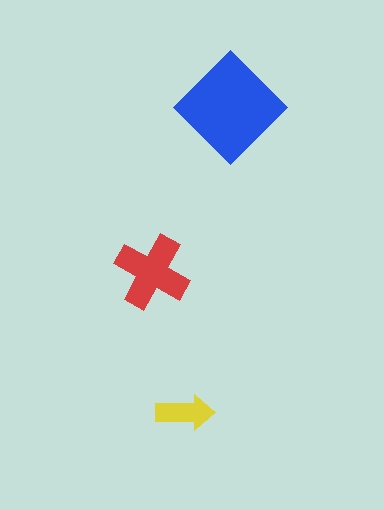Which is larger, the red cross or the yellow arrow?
The red cross.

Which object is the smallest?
The yellow arrow.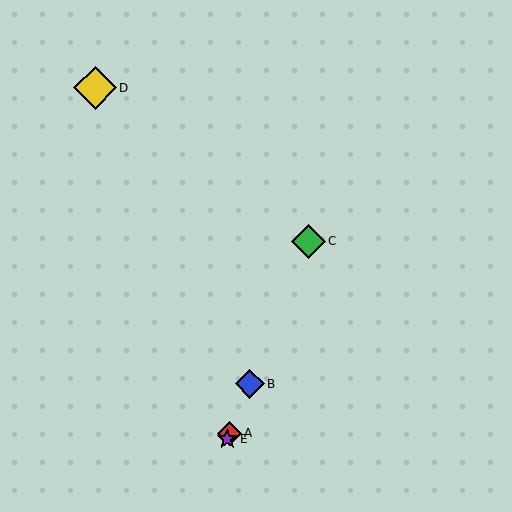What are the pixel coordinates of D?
Object D is at (95, 88).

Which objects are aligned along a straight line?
Objects A, B, C, E are aligned along a straight line.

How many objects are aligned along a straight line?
4 objects (A, B, C, E) are aligned along a straight line.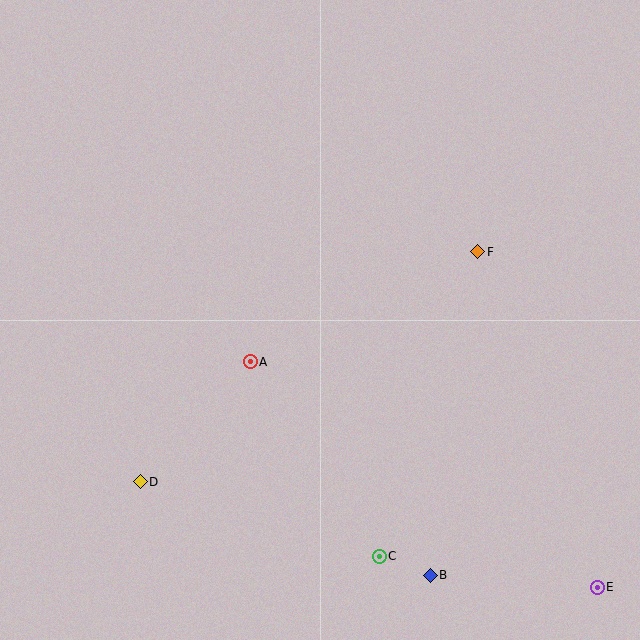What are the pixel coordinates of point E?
Point E is at (597, 587).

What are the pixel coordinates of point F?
Point F is at (478, 252).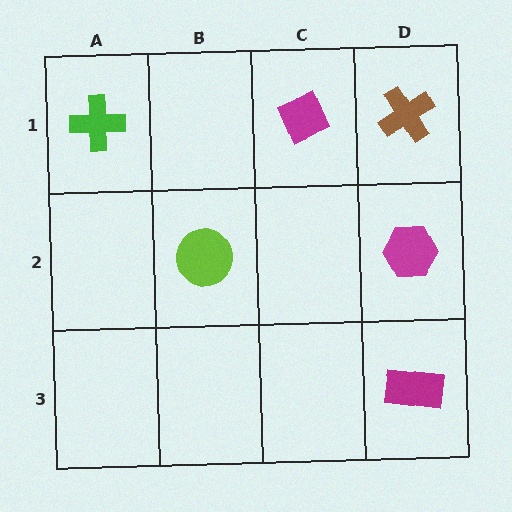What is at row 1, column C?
A magenta diamond.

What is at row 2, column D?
A magenta hexagon.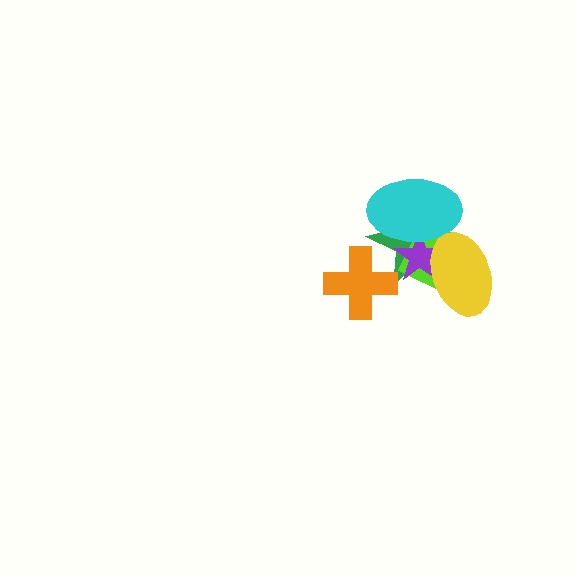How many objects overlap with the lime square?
4 objects overlap with the lime square.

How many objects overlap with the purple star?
4 objects overlap with the purple star.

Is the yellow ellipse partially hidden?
No, no other shape covers it.